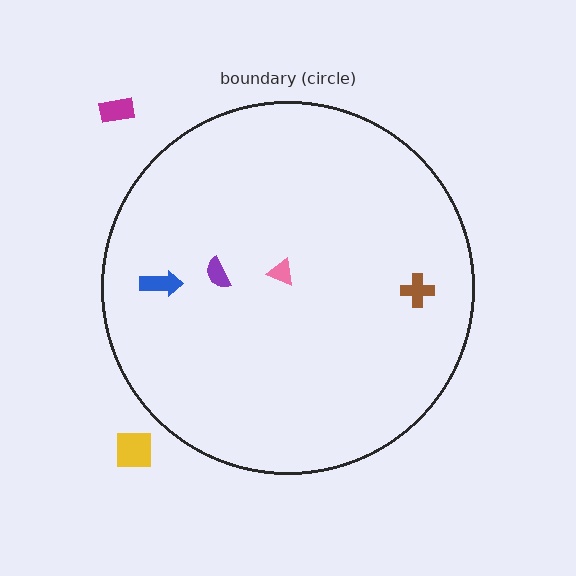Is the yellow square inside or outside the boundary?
Outside.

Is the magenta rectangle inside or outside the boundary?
Outside.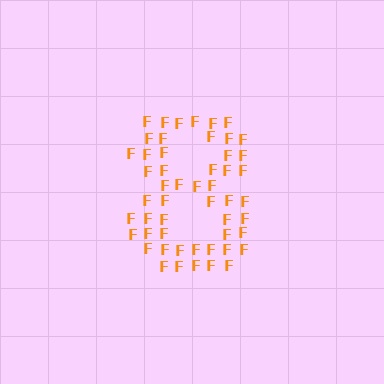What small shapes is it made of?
It is made of small letter F's.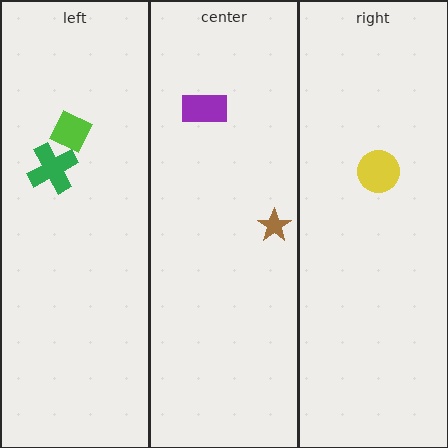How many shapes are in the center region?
2.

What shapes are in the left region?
The lime diamond, the green cross.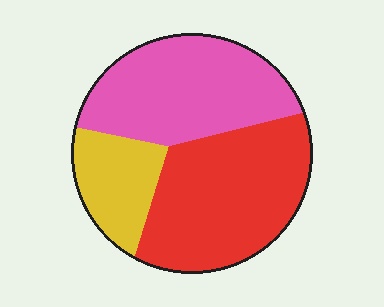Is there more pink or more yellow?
Pink.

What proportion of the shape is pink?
Pink takes up about three eighths (3/8) of the shape.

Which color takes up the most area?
Red, at roughly 45%.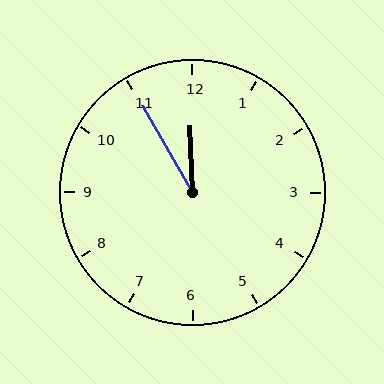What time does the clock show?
11:55.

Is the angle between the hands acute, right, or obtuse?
It is acute.